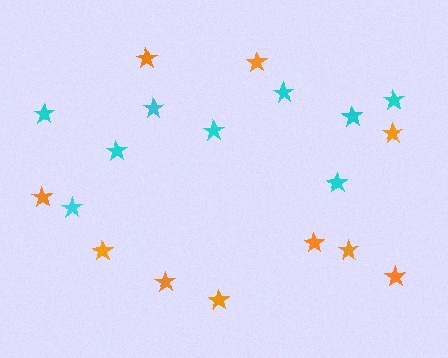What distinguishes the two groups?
There are 2 groups: one group of cyan stars (9) and one group of orange stars (10).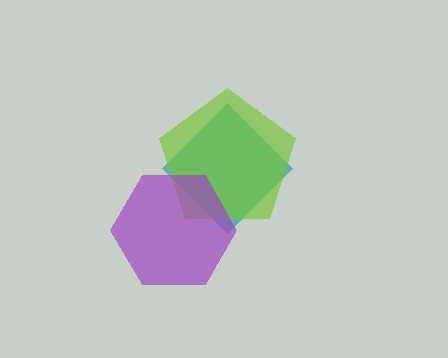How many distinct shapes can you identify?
There are 3 distinct shapes: a teal diamond, a lime pentagon, a purple hexagon.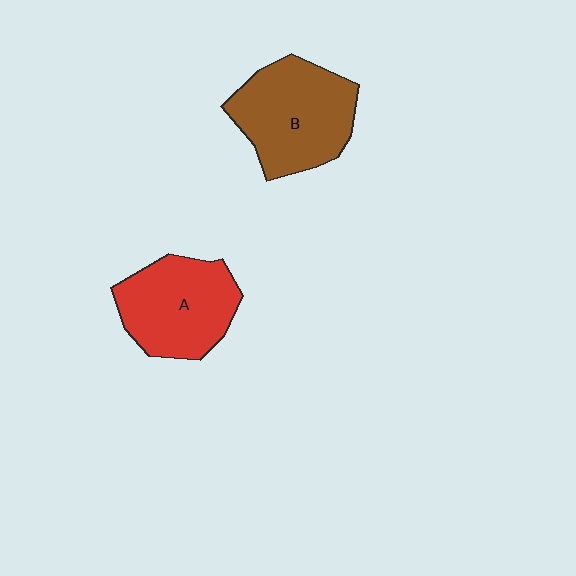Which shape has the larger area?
Shape B (brown).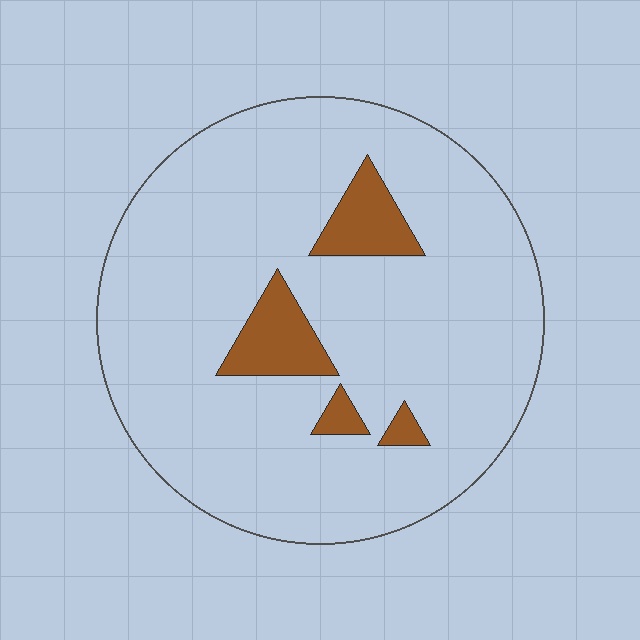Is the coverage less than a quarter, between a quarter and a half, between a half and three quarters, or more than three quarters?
Less than a quarter.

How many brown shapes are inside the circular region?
4.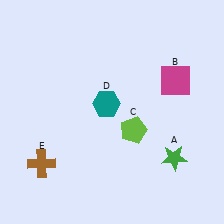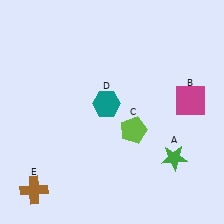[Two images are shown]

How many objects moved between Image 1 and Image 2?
2 objects moved between the two images.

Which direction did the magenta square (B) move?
The magenta square (B) moved down.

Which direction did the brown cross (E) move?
The brown cross (E) moved down.